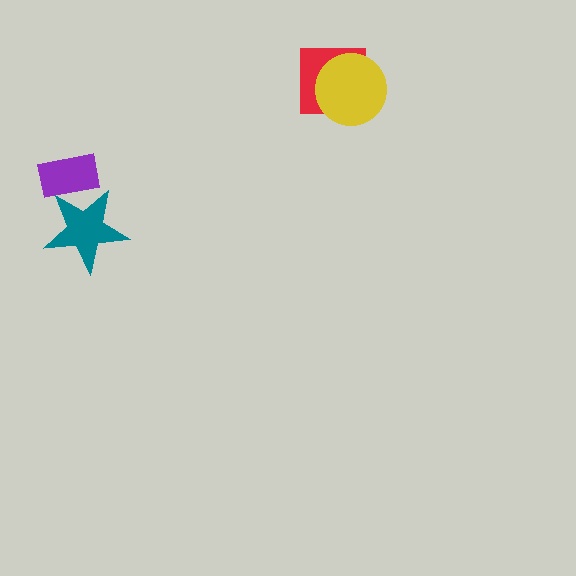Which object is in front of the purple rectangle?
The teal star is in front of the purple rectangle.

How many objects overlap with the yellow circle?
1 object overlaps with the yellow circle.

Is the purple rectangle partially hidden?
Yes, it is partially covered by another shape.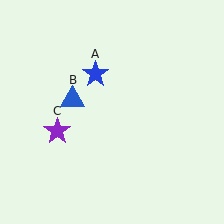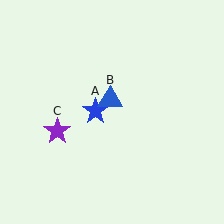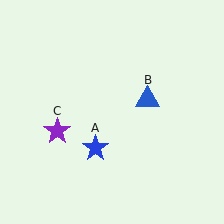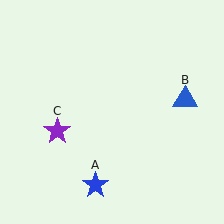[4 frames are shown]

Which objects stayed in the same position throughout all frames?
Purple star (object C) remained stationary.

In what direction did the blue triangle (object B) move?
The blue triangle (object B) moved right.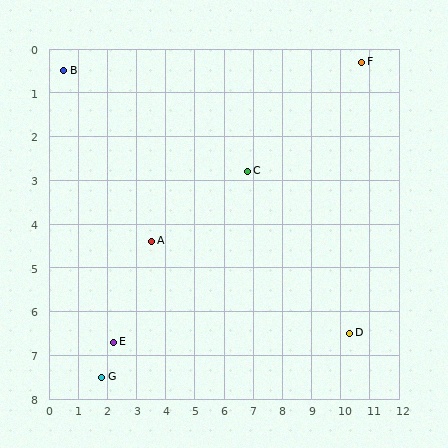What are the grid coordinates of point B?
Point B is at approximately (0.5, 0.5).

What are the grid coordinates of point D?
Point D is at approximately (10.3, 6.5).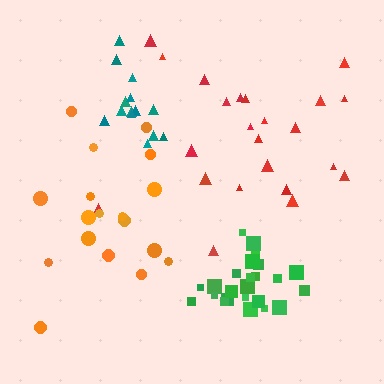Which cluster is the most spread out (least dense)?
Red.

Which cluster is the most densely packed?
Green.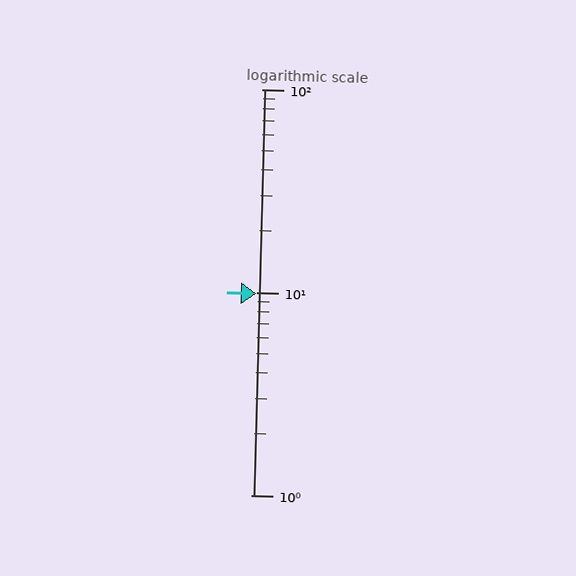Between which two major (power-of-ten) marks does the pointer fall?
The pointer is between 1 and 10.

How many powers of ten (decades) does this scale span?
The scale spans 2 decades, from 1 to 100.